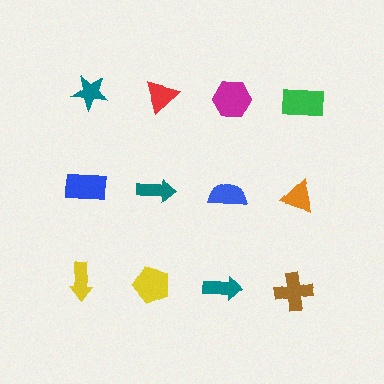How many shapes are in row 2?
4 shapes.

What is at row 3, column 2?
A yellow pentagon.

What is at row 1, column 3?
A magenta hexagon.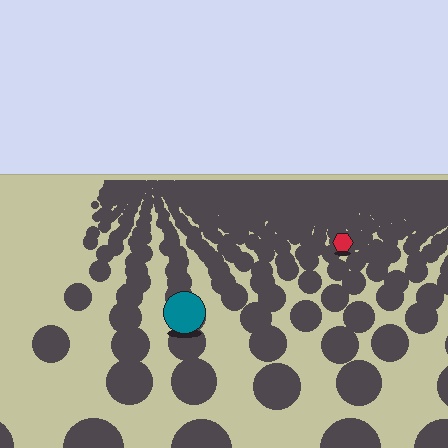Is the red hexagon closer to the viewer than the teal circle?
No. The teal circle is closer — you can tell from the texture gradient: the ground texture is coarser near it.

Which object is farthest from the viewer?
The red hexagon is farthest from the viewer. It appears smaller and the ground texture around it is denser.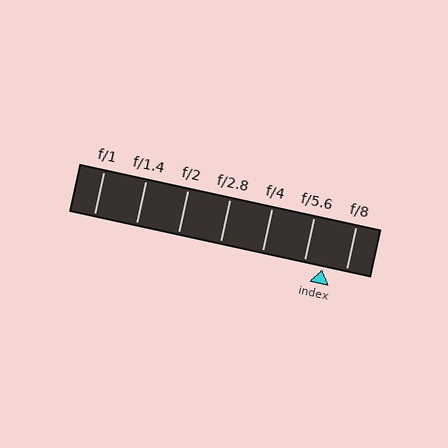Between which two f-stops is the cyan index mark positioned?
The index mark is between f/5.6 and f/8.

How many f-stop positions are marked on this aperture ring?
There are 7 f-stop positions marked.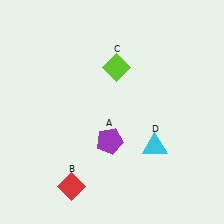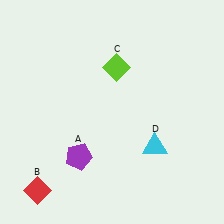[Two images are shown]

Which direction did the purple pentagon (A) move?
The purple pentagon (A) moved left.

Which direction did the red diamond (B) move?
The red diamond (B) moved left.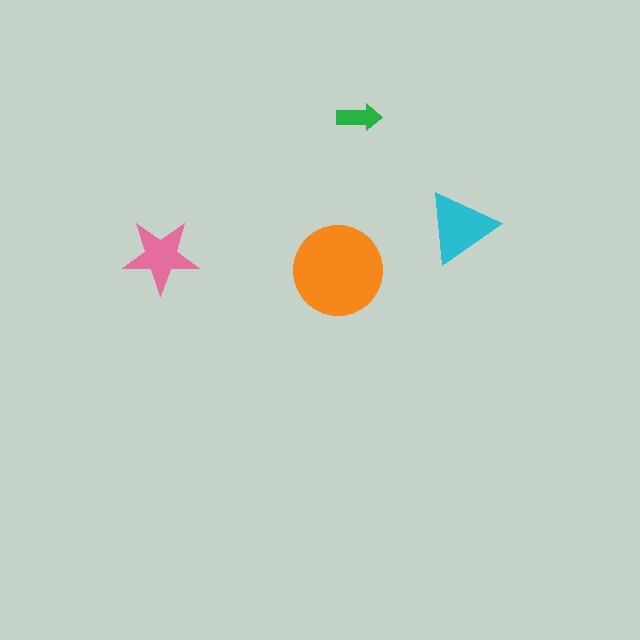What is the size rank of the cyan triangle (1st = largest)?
2nd.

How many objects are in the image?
There are 4 objects in the image.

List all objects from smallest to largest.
The green arrow, the pink star, the cyan triangle, the orange circle.